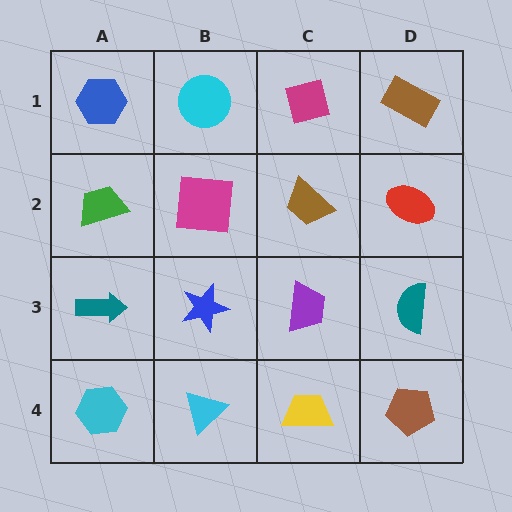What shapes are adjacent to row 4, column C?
A purple trapezoid (row 3, column C), a cyan triangle (row 4, column B), a brown pentagon (row 4, column D).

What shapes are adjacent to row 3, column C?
A brown trapezoid (row 2, column C), a yellow trapezoid (row 4, column C), a blue star (row 3, column B), a teal semicircle (row 3, column D).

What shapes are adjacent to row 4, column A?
A teal arrow (row 3, column A), a cyan triangle (row 4, column B).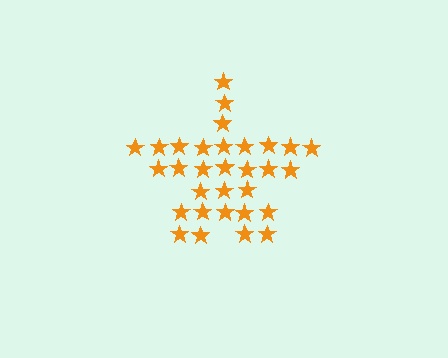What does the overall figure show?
The overall figure shows a star.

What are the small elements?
The small elements are stars.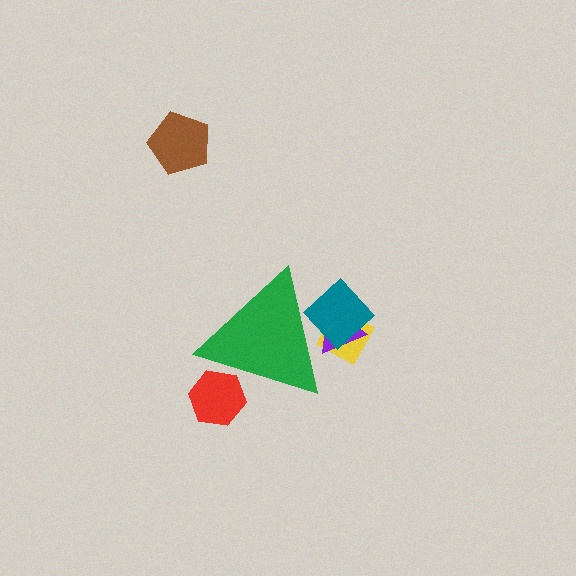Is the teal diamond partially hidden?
Yes, the teal diamond is partially hidden behind the green triangle.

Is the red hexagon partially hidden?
Yes, the red hexagon is partially hidden behind the green triangle.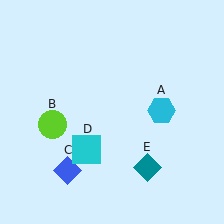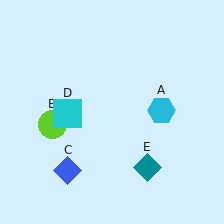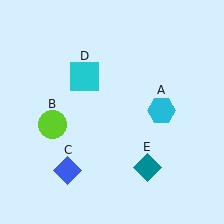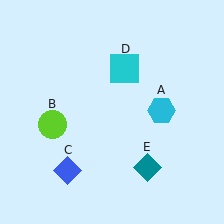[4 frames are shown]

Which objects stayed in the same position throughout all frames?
Cyan hexagon (object A) and lime circle (object B) and blue diamond (object C) and teal diamond (object E) remained stationary.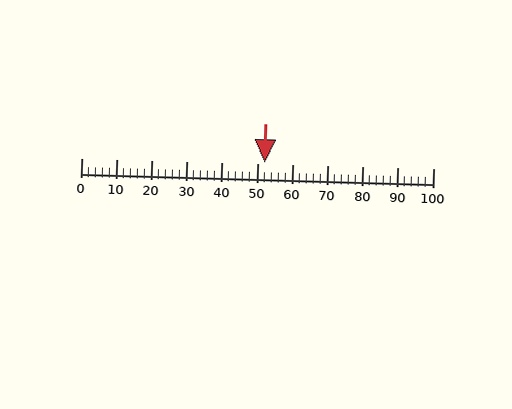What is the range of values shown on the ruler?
The ruler shows values from 0 to 100.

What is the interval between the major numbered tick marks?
The major tick marks are spaced 10 units apart.